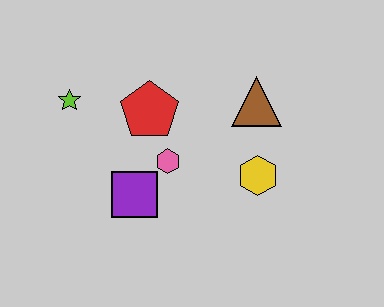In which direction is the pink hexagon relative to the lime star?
The pink hexagon is to the right of the lime star.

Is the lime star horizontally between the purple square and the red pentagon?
No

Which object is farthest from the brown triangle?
The lime star is farthest from the brown triangle.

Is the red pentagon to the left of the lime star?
No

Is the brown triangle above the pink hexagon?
Yes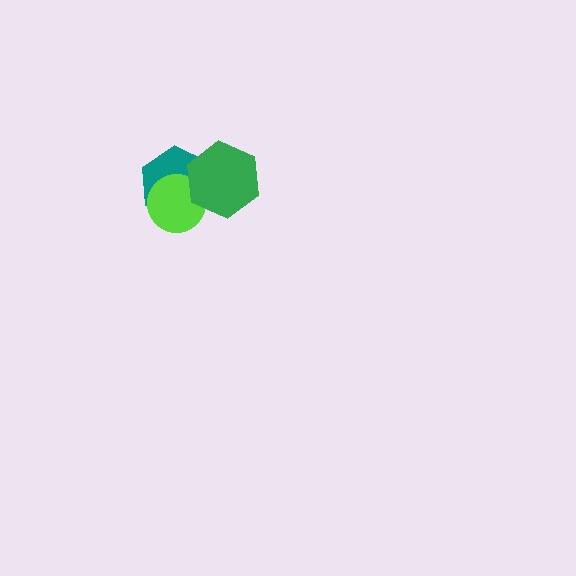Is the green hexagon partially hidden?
No, no other shape covers it.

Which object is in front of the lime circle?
The green hexagon is in front of the lime circle.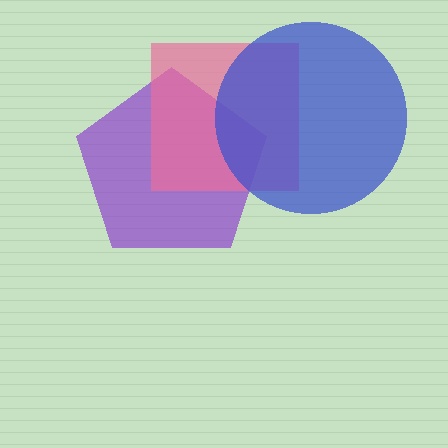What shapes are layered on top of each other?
The layered shapes are: a purple pentagon, a pink square, a blue circle.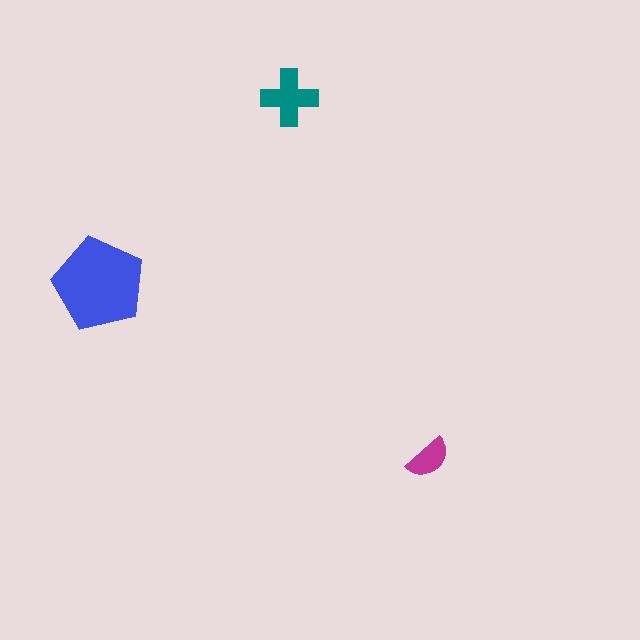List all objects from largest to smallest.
The blue pentagon, the teal cross, the magenta semicircle.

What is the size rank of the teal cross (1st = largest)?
2nd.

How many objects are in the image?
There are 3 objects in the image.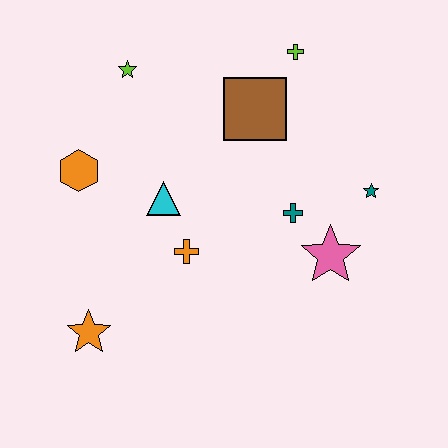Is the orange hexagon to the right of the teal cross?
No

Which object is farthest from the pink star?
The lime star is farthest from the pink star.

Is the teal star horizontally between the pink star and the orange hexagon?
No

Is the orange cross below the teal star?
Yes